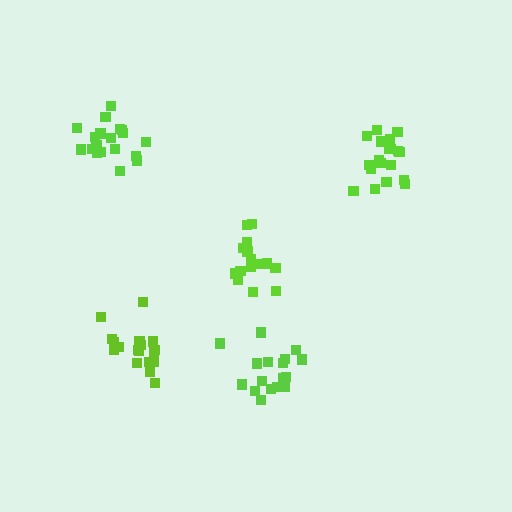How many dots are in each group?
Group 1: 20 dots, Group 2: 17 dots, Group 3: 16 dots, Group 4: 19 dots, Group 5: 18 dots (90 total).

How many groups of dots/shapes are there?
There are 5 groups.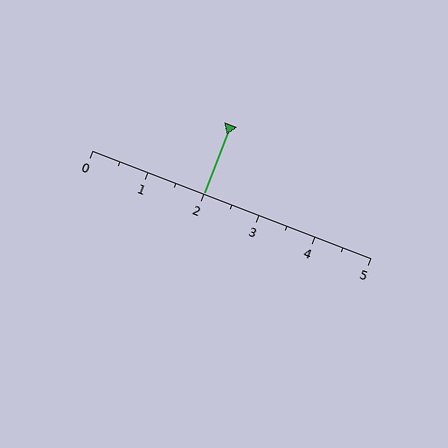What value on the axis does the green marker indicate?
The marker indicates approximately 2.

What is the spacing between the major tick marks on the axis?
The major ticks are spaced 1 apart.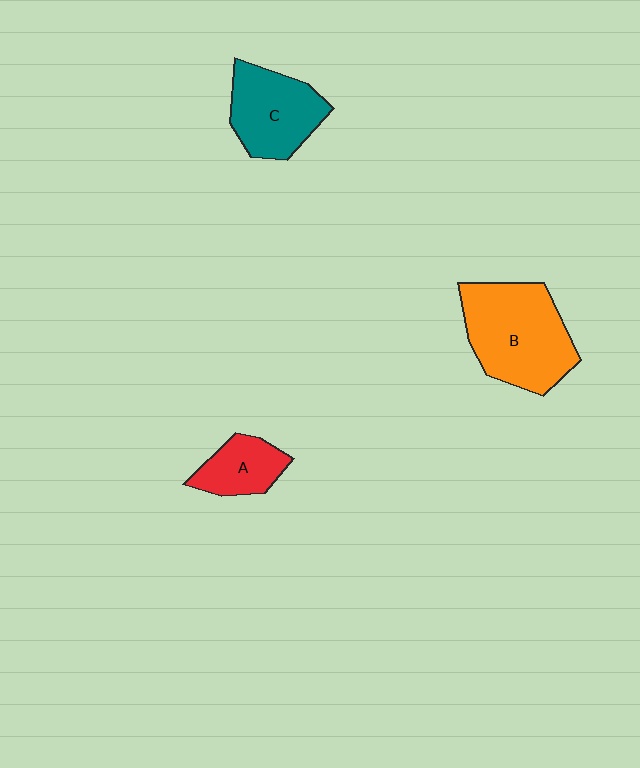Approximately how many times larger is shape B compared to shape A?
Approximately 2.3 times.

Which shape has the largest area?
Shape B (orange).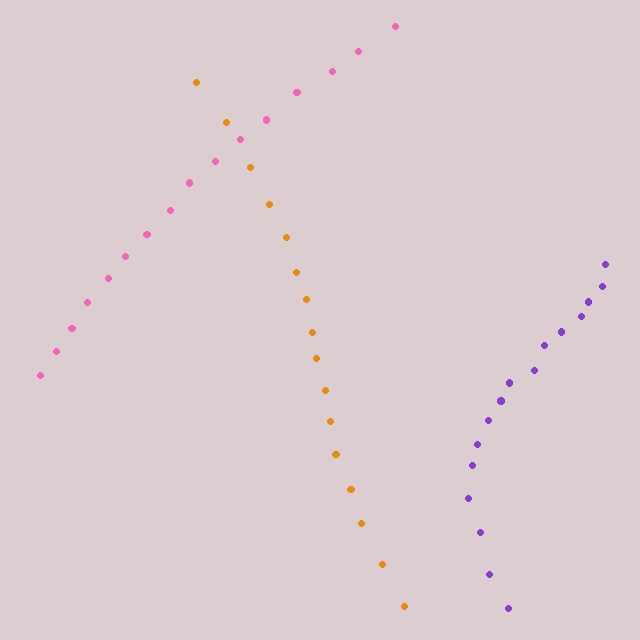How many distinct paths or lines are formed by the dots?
There are 3 distinct paths.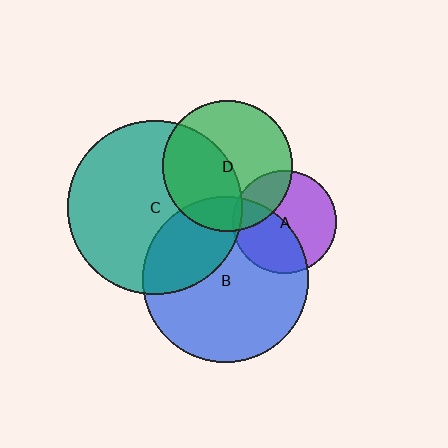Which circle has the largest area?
Circle C (teal).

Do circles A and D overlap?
Yes.